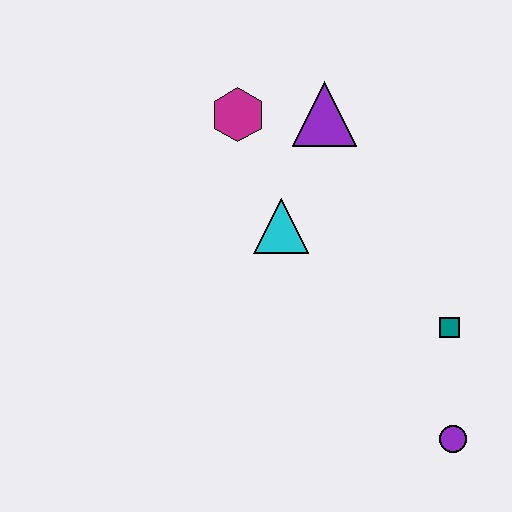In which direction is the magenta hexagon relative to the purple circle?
The magenta hexagon is above the purple circle.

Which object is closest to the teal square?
The purple circle is closest to the teal square.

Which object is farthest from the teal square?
The magenta hexagon is farthest from the teal square.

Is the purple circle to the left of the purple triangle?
No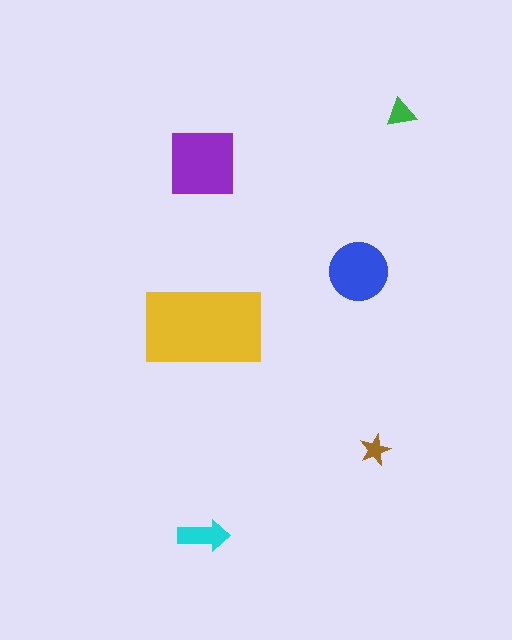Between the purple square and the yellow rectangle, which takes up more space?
The yellow rectangle.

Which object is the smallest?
The brown star.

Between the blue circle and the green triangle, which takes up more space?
The blue circle.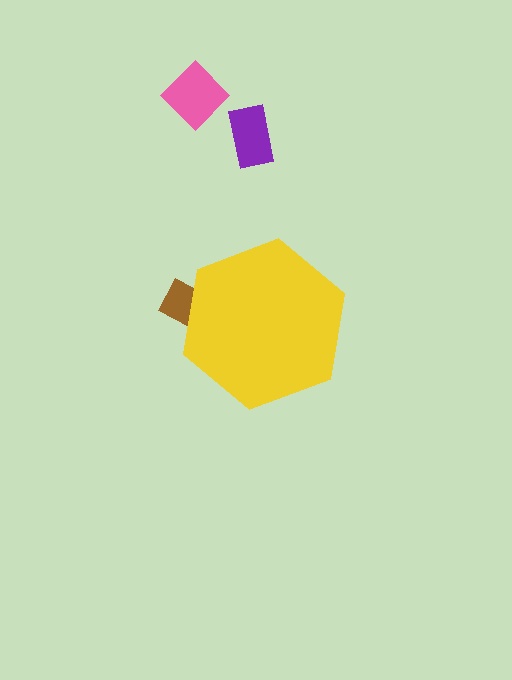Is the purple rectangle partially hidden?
No, the purple rectangle is fully visible.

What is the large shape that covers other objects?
A yellow hexagon.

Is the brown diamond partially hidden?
Yes, the brown diamond is partially hidden behind the yellow hexagon.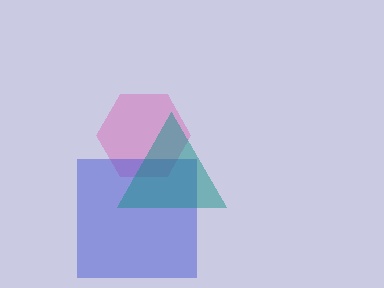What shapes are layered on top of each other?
The layered shapes are: a pink hexagon, a blue square, a teal triangle.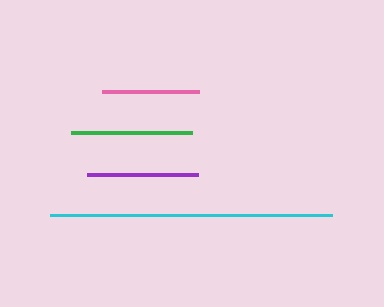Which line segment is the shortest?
The pink line is the shortest at approximately 96 pixels.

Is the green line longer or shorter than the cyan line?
The cyan line is longer than the green line.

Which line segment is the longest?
The cyan line is the longest at approximately 282 pixels.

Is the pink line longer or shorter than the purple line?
The purple line is longer than the pink line.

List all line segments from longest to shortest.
From longest to shortest: cyan, green, purple, pink.